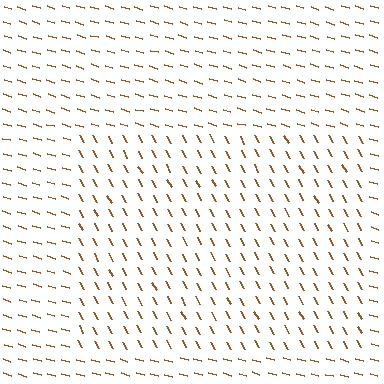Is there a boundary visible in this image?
Yes, there is a texture boundary formed by a change in line orientation.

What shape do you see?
I see a rectangle.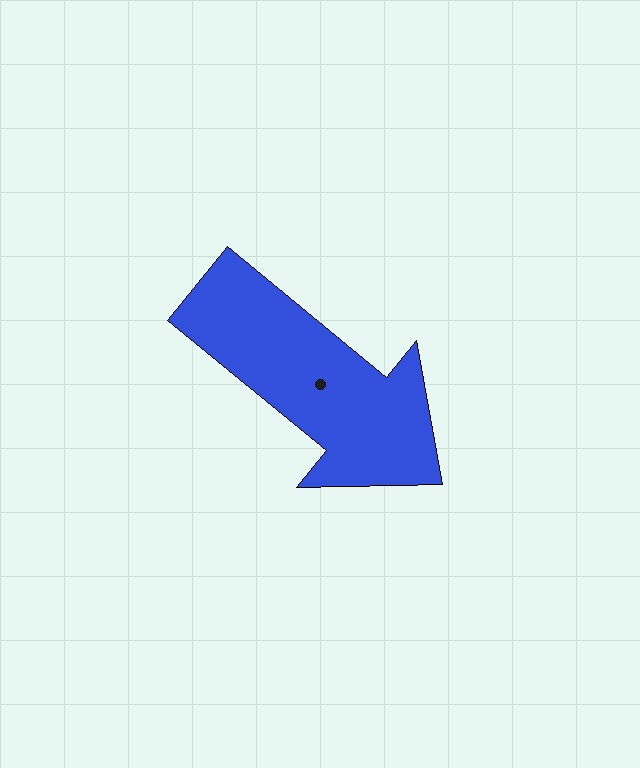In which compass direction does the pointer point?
Southeast.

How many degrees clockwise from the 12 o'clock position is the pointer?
Approximately 129 degrees.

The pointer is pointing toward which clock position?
Roughly 4 o'clock.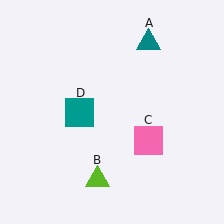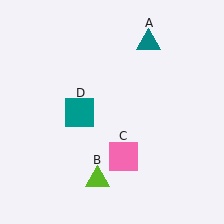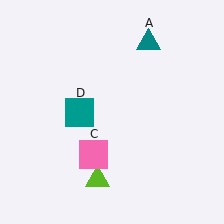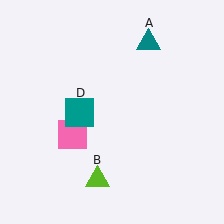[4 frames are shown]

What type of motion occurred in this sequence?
The pink square (object C) rotated clockwise around the center of the scene.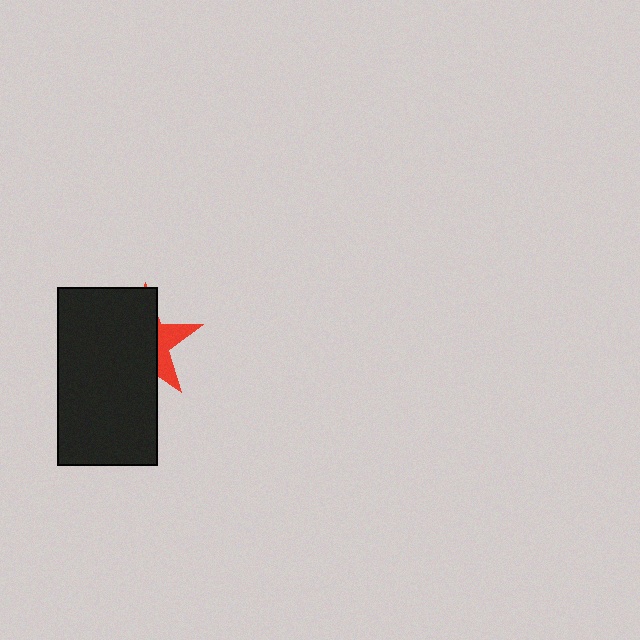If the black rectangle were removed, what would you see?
You would see the complete red star.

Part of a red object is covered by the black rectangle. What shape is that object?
It is a star.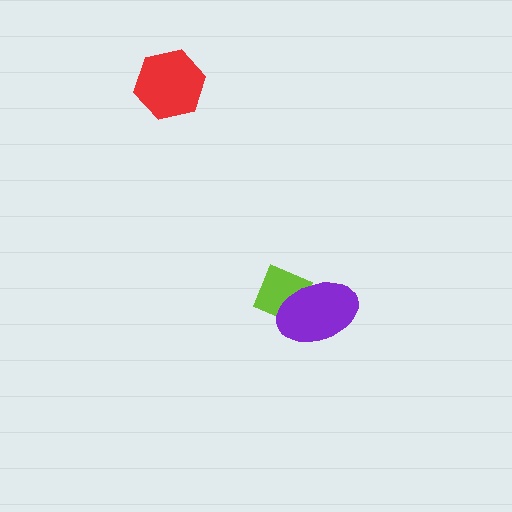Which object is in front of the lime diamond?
The purple ellipse is in front of the lime diamond.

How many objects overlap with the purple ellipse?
1 object overlaps with the purple ellipse.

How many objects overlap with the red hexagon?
0 objects overlap with the red hexagon.